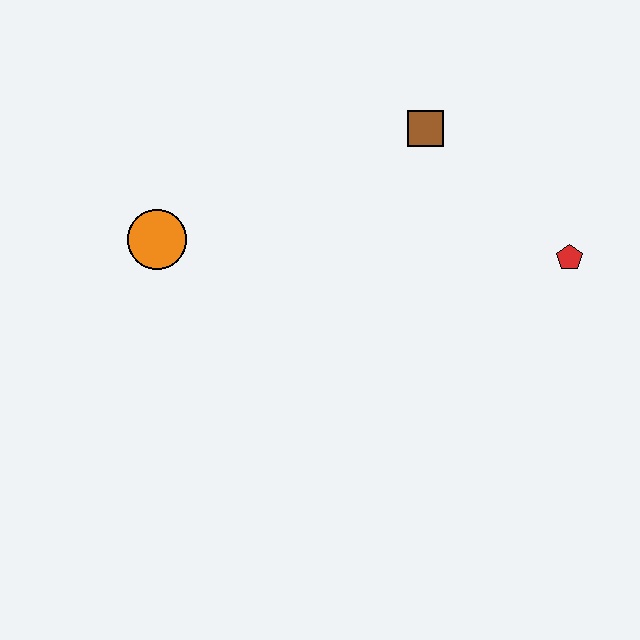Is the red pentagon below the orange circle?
Yes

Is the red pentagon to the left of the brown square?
No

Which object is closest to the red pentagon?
The brown square is closest to the red pentagon.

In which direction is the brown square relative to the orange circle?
The brown square is to the right of the orange circle.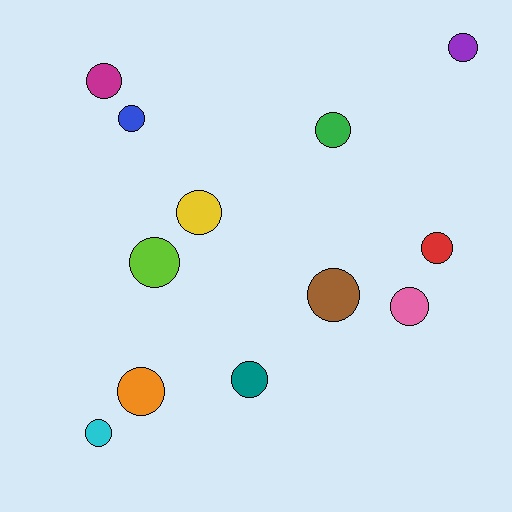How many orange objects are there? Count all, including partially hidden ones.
There is 1 orange object.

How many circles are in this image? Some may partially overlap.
There are 12 circles.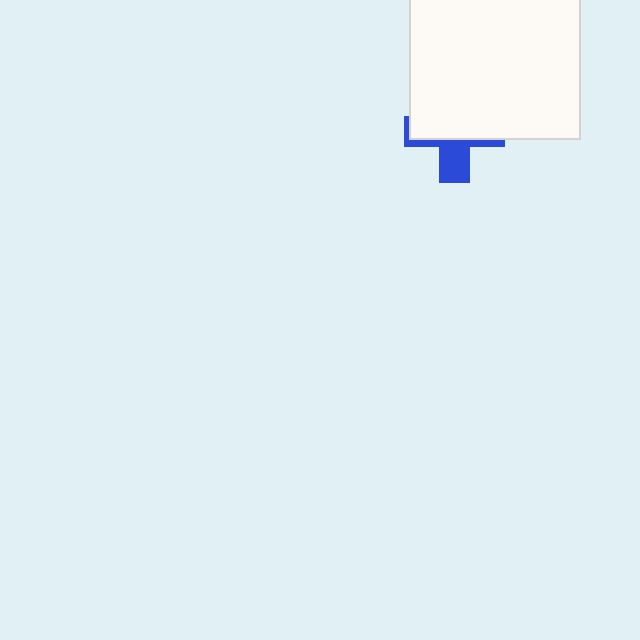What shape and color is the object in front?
The object in front is a white square.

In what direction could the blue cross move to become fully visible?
The blue cross could move down. That would shift it out from behind the white square entirely.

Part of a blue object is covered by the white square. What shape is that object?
It is a cross.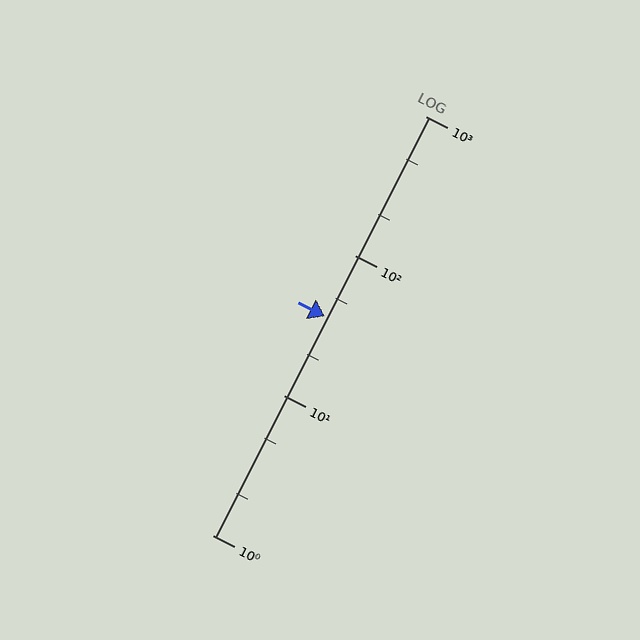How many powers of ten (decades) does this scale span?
The scale spans 3 decades, from 1 to 1000.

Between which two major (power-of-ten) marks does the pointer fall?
The pointer is between 10 and 100.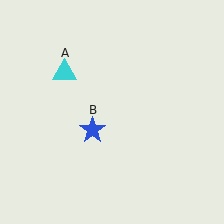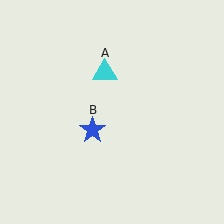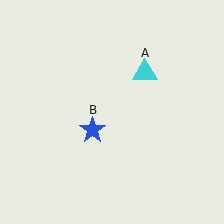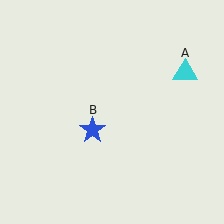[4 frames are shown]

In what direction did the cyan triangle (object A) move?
The cyan triangle (object A) moved right.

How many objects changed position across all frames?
1 object changed position: cyan triangle (object A).